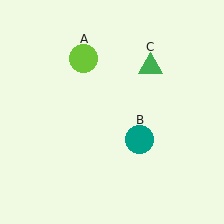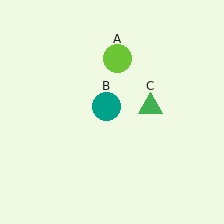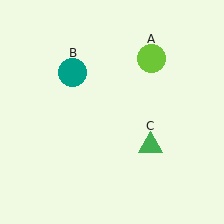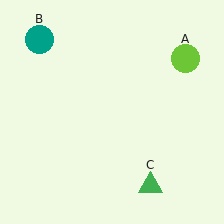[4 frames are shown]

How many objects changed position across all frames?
3 objects changed position: lime circle (object A), teal circle (object B), green triangle (object C).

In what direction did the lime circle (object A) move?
The lime circle (object A) moved right.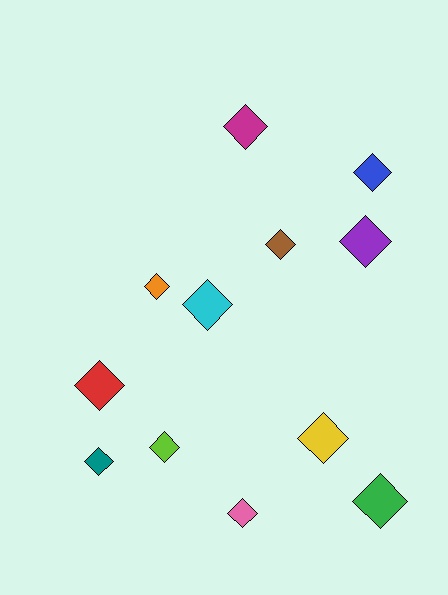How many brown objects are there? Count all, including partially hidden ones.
There is 1 brown object.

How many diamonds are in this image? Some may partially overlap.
There are 12 diamonds.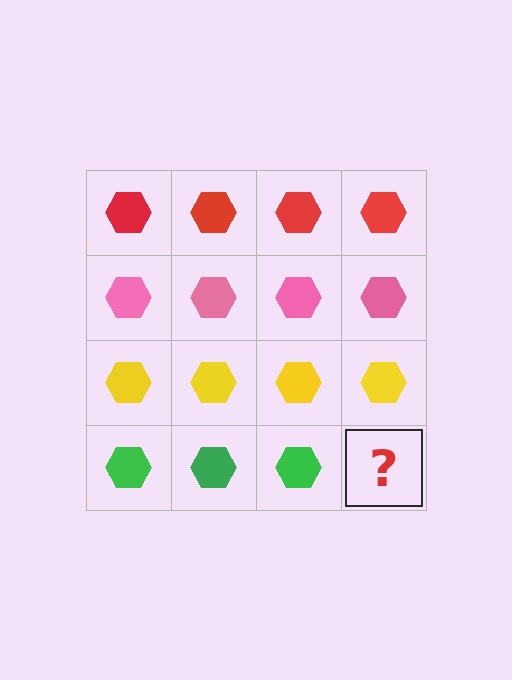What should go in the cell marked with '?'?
The missing cell should contain a green hexagon.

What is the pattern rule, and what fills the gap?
The rule is that each row has a consistent color. The gap should be filled with a green hexagon.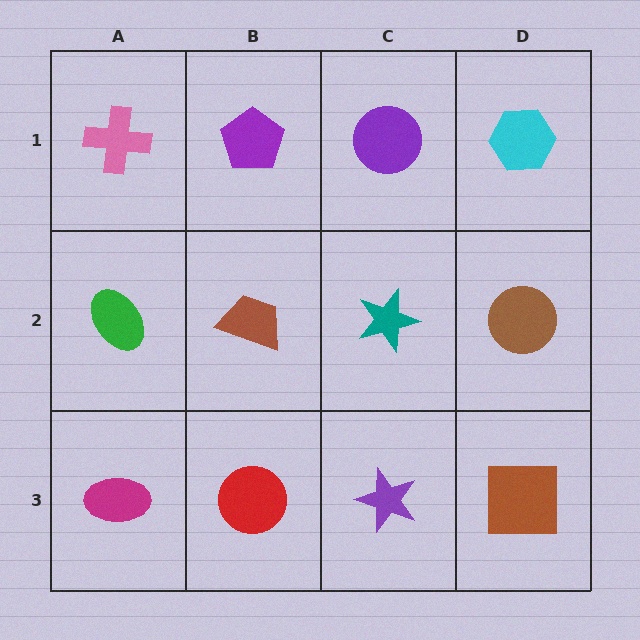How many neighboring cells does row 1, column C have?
3.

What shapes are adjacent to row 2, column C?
A purple circle (row 1, column C), a purple star (row 3, column C), a brown trapezoid (row 2, column B), a brown circle (row 2, column D).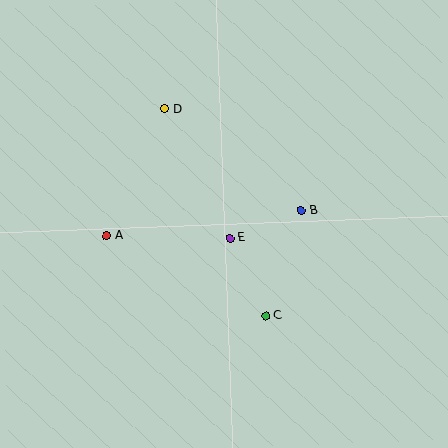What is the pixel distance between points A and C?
The distance between A and C is 178 pixels.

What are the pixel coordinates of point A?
Point A is at (107, 236).